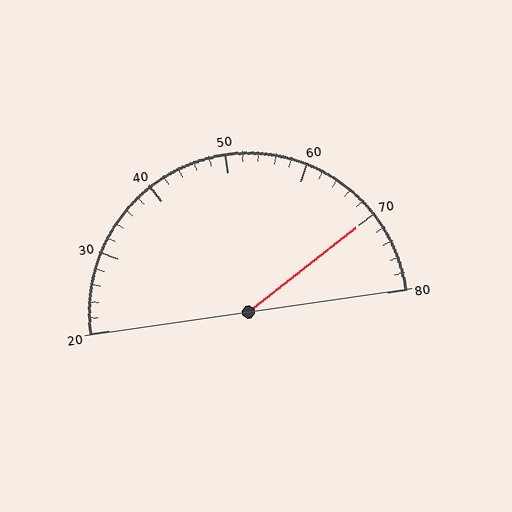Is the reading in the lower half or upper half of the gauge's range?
The reading is in the upper half of the range (20 to 80).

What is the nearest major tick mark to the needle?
The nearest major tick mark is 70.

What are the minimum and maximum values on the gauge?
The gauge ranges from 20 to 80.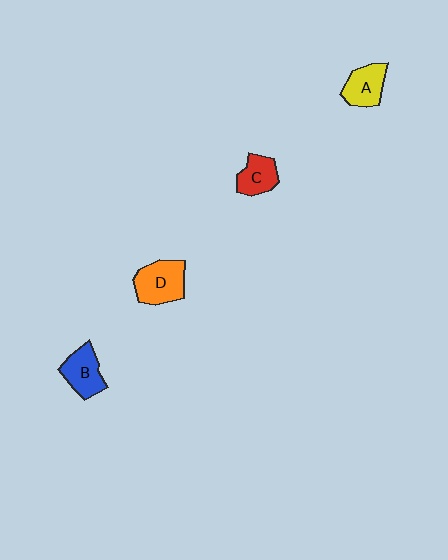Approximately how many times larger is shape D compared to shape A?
Approximately 1.3 times.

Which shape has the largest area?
Shape D (orange).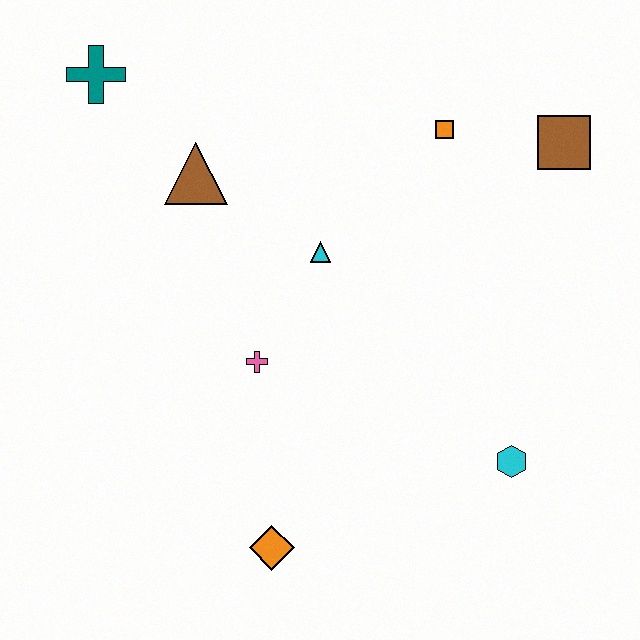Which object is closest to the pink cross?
The cyan triangle is closest to the pink cross.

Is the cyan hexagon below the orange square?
Yes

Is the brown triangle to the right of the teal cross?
Yes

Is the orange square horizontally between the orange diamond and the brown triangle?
No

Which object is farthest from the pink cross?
The brown square is farthest from the pink cross.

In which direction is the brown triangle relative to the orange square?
The brown triangle is to the left of the orange square.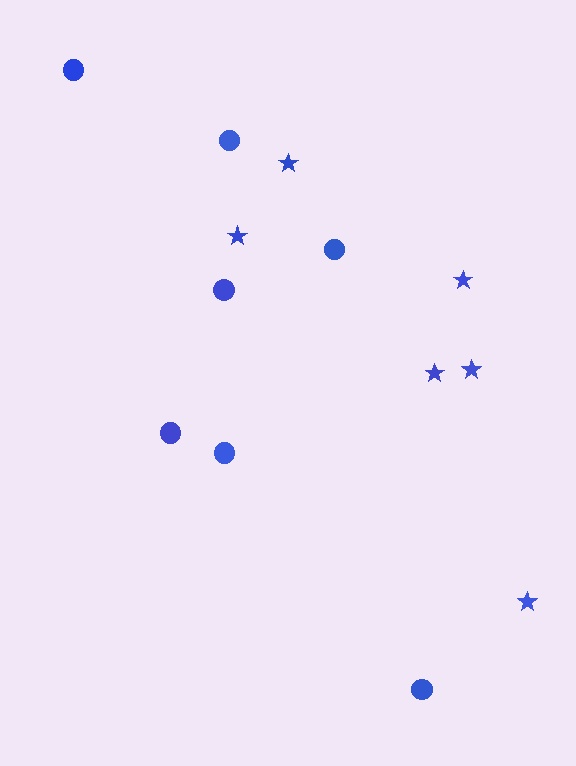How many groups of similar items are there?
There are 2 groups: one group of stars (6) and one group of circles (7).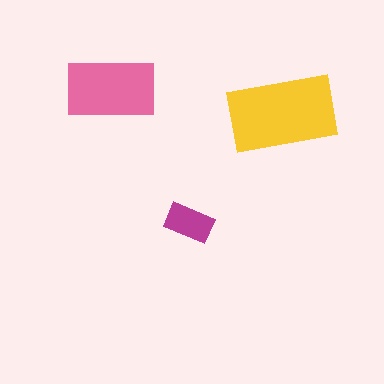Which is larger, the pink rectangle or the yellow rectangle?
The yellow one.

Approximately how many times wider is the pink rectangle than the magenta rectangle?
About 2 times wider.